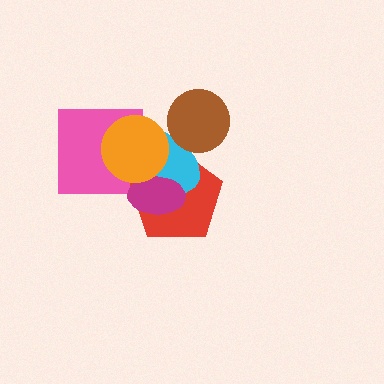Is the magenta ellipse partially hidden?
Yes, it is partially covered by another shape.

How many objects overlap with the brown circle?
1 object overlaps with the brown circle.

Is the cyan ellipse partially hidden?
Yes, it is partially covered by another shape.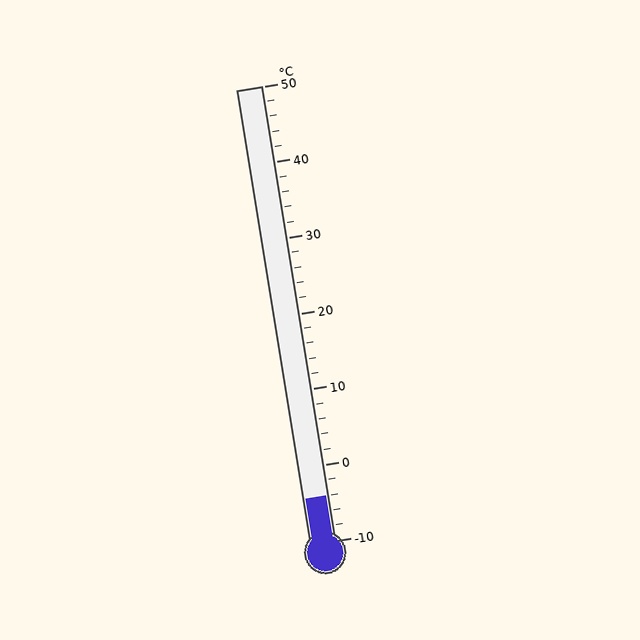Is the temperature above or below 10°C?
The temperature is below 10°C.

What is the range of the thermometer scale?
The thermometer scale ranges from -10°C to 50°C.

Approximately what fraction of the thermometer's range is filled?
The thermometer is filled to approximately 10% of its range.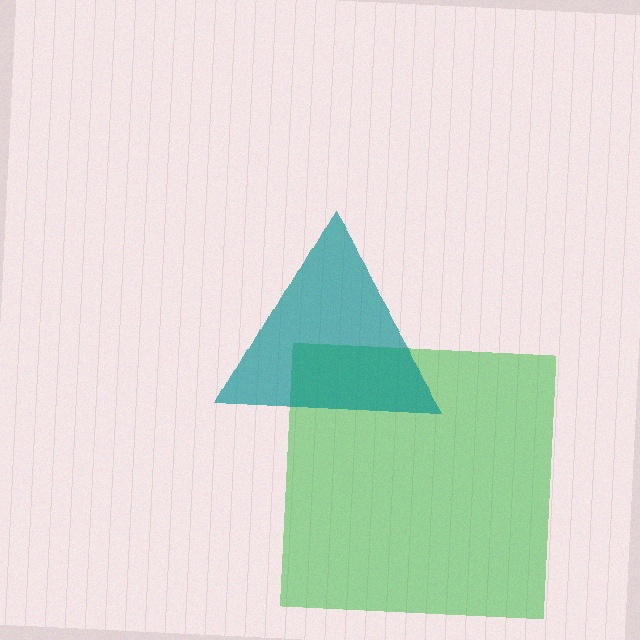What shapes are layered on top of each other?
The layered shapes are: a green square, a teal triangle.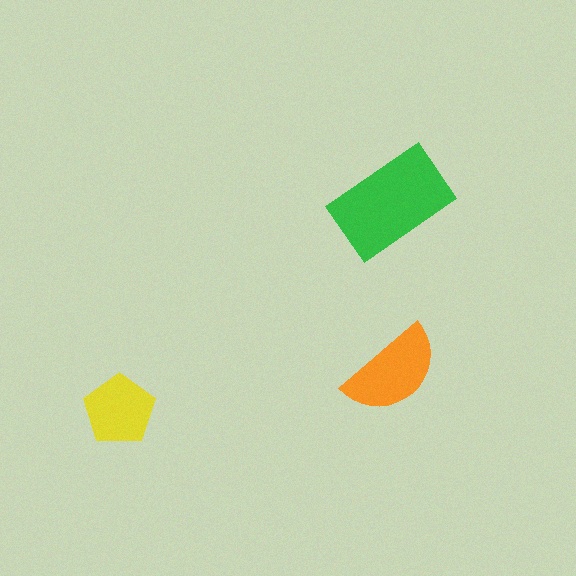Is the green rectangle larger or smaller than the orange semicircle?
Larger.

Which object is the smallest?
The yellow pentagon.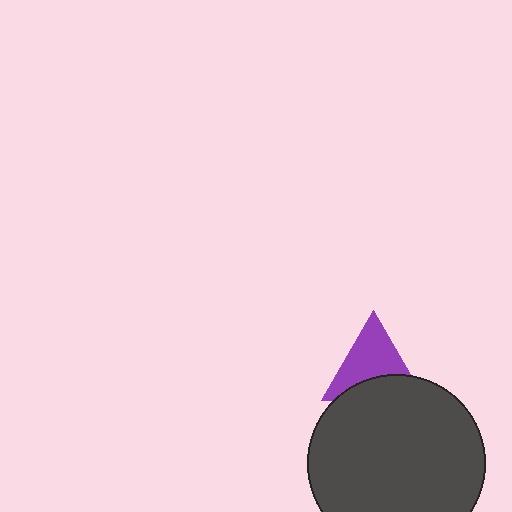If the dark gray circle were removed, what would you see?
You would see the complete purple triangle.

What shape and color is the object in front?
The object in front is a dark gray circle.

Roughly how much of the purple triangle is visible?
About half of it is visible (roughly 63%).